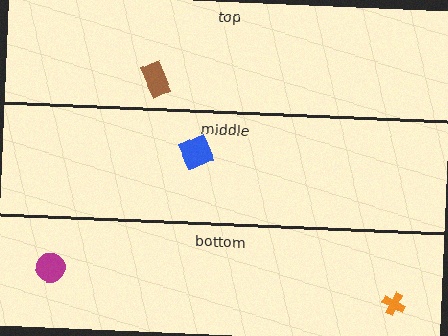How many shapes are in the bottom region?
2.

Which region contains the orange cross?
The bottom region.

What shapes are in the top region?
The brown rectangle.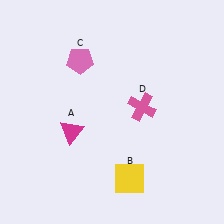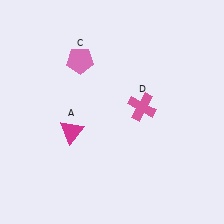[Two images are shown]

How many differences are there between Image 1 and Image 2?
There is 1 difference between the two images.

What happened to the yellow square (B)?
The yellow square (B) was removed in Image 2. It was in the bottom-right area of Image 1.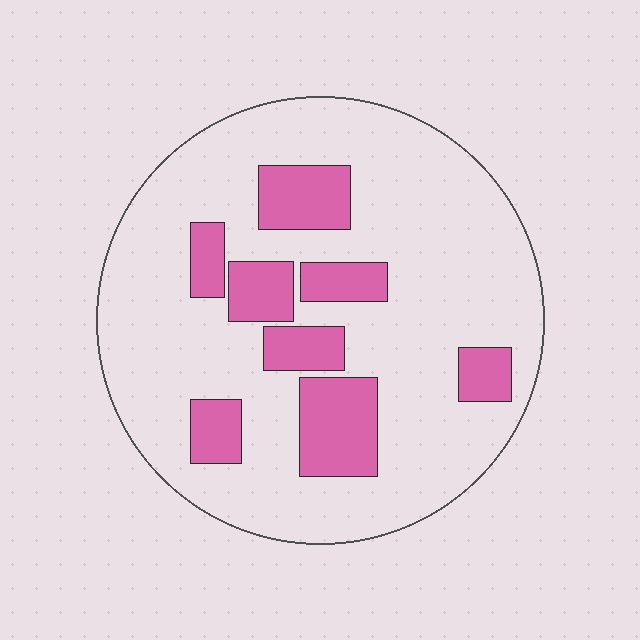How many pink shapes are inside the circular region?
8.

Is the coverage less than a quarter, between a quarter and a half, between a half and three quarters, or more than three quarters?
Less than a quarter.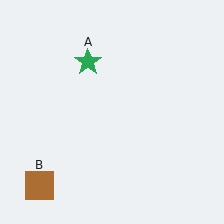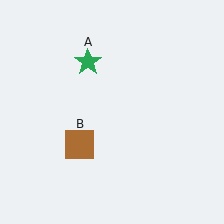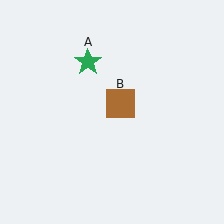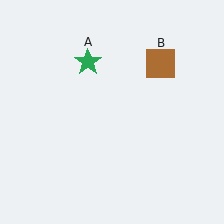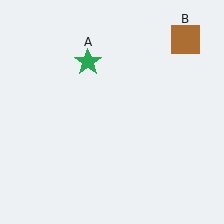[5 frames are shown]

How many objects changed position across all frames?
1 object changed position: brown square (object B).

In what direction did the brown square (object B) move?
The brown square (object B) moved up and to the right.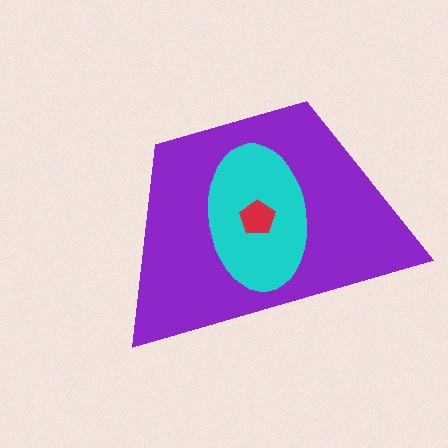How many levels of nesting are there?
3.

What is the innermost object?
The red pentagon.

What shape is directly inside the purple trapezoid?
The cyan ellipse.